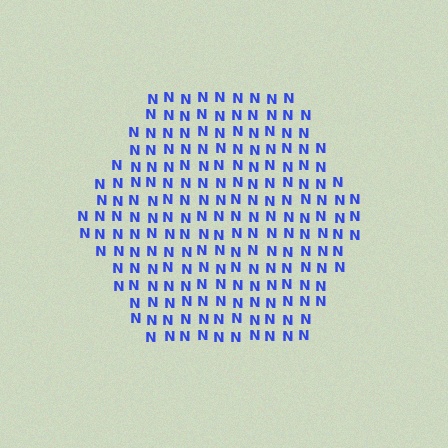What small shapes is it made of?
It is made of small letter N's.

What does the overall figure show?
The overall figure shows a hexagon.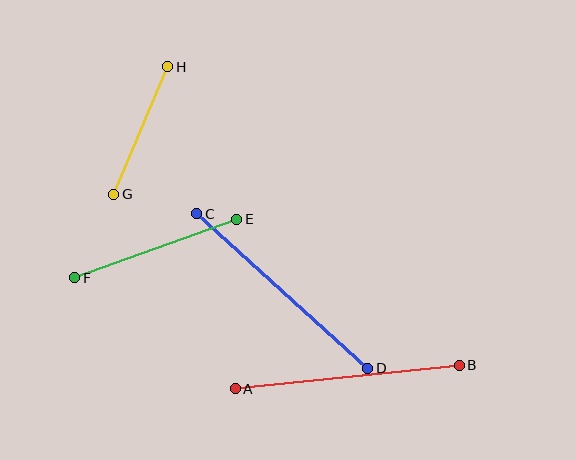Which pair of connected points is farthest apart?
Points C and D are farthest apart.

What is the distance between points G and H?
The distance is approximately 139 pixels.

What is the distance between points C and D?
The distance is approximately 231 pixels.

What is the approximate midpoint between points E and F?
The midpoint is at approximately (156, 249) pixels.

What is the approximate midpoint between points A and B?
The midpoint is at approximately (347, 377) pixels.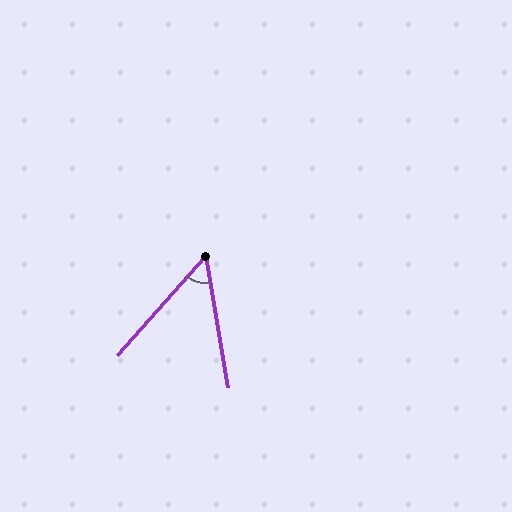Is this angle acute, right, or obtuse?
It is acute.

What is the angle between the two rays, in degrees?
Approximately 51 degrees.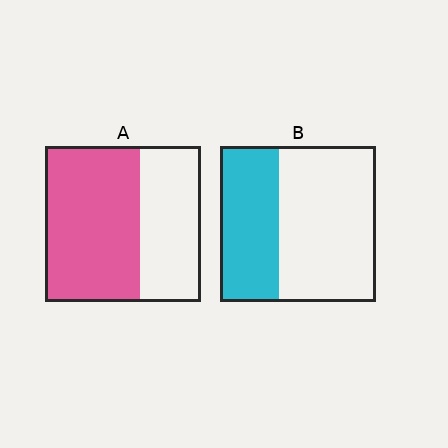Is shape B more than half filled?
No.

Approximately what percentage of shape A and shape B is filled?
A is approximately 60% and B is approximately 40%.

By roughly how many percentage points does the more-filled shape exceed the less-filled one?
By roughly 25 percentage points (A over B).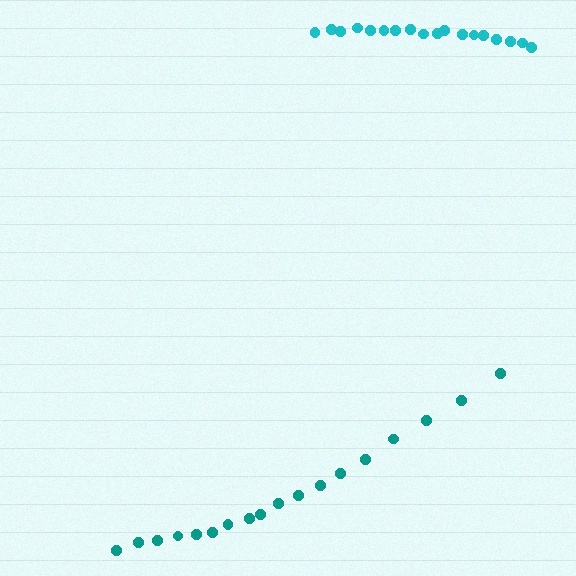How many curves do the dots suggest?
There are 2 distinct paths.